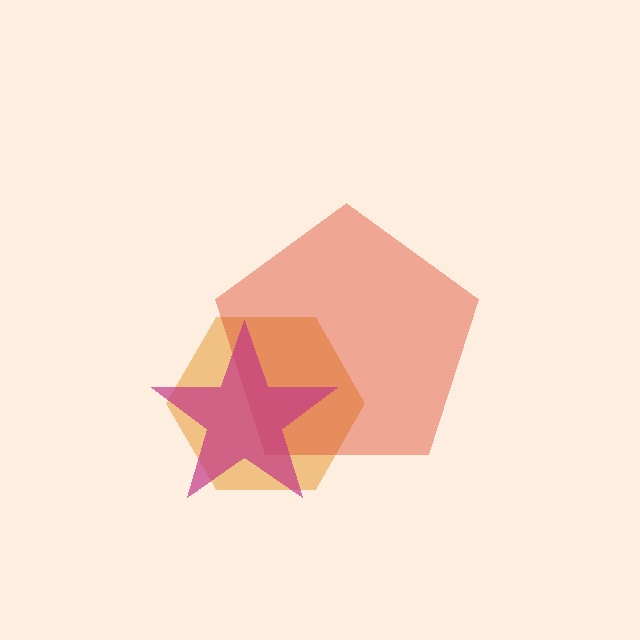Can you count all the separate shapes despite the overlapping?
Yes, there are 3 separate shapes.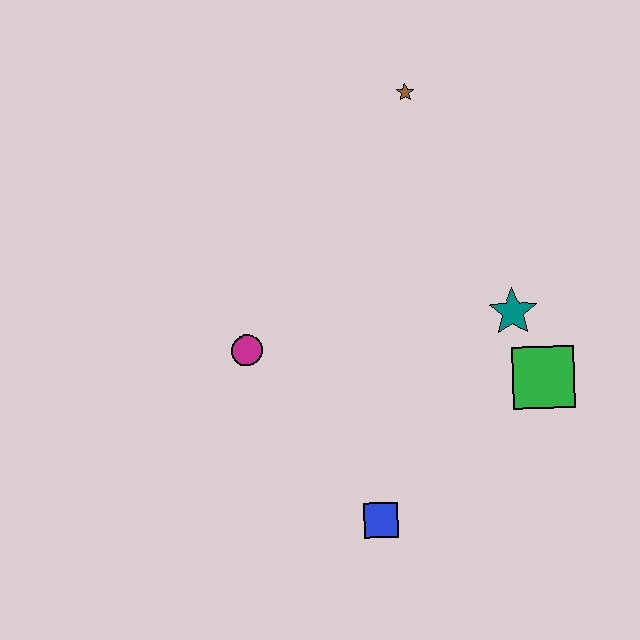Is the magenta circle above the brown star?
No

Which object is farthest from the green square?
The brown star is farthest from the green square.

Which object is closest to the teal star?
The green square is closest to the teal star.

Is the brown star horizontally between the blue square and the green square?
Yes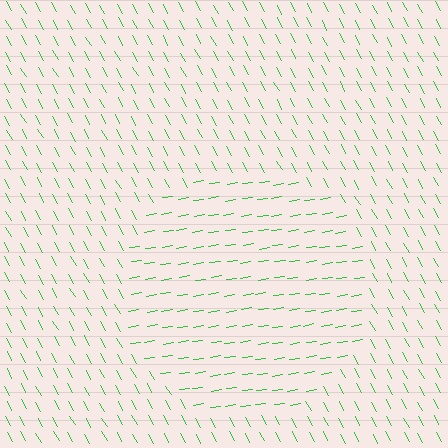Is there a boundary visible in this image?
Yes, there is a texture boundary formed by a change in line orientation.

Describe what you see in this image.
The image is filled with small green line segments. A circle region in the image has lines oriented differently from the surrounding lines, creating a visible texture boundary.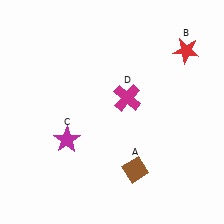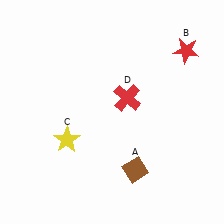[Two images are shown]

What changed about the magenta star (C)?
In Image 1, C is magenta. In Image 2, it changed to yellow.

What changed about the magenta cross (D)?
In Image 1, D is magenta. In Image 2, it changed to red.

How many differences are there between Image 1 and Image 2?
There are 2 differences between the two images.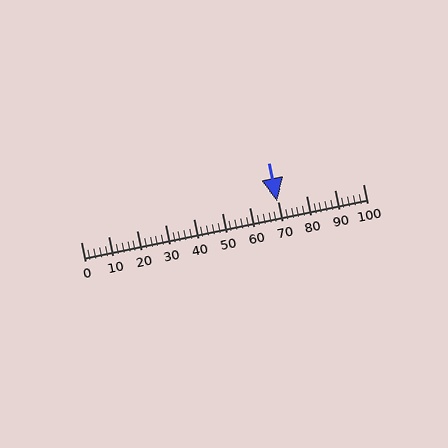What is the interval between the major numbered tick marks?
The major tick marks are spaced 10 units apart.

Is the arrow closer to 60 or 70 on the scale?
The arrow is closer to 70.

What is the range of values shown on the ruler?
The ruler shows values from 0 to 100.